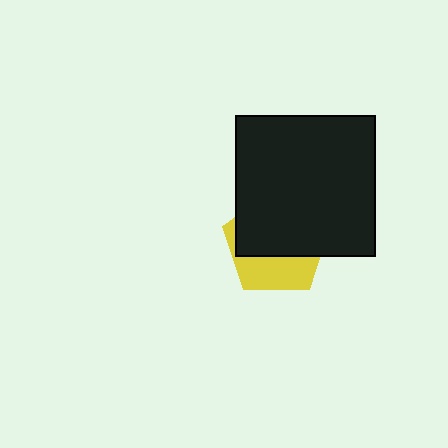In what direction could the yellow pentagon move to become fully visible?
The yellow pentagon could move down. That would shift it out from behind the black square entirely.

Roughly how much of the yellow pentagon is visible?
A small part of it is visible (roughly 37%).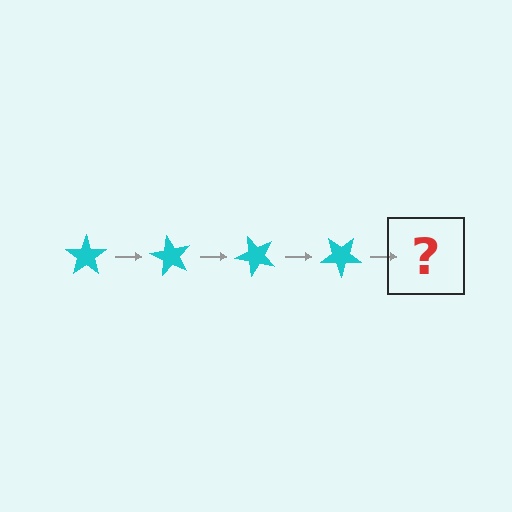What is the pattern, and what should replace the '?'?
The pattern is that the star rotates 60 degrees each step. The '?' should be a cyan star rotated 240 degrees.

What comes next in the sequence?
The next element should be a cyan star rotated 240 degrees.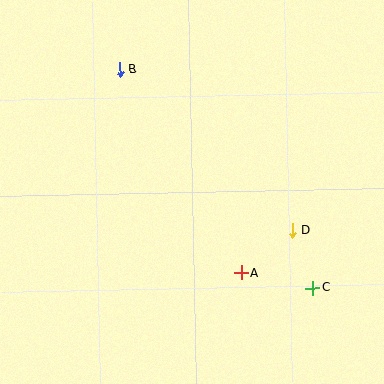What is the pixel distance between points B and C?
The distance between B and C is 291 pixels.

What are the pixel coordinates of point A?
Point A is at (241, 273).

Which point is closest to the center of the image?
Point A at (241, 273) is closest to the center.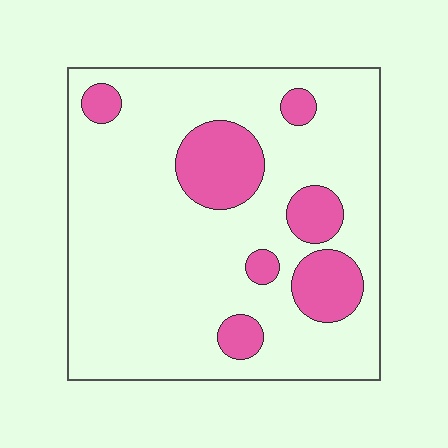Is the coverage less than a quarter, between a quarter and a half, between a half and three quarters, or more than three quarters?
Less than a quarter.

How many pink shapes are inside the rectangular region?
7.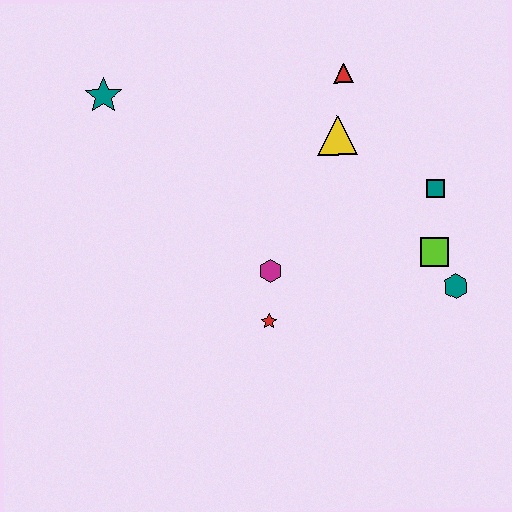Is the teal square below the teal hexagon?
No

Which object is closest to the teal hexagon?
The lime square is closest to the teal hexagon.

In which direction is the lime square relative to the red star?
The lime square is to the right of the red star.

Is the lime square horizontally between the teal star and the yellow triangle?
No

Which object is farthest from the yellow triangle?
The teal star is farthest from the yellow triangle.